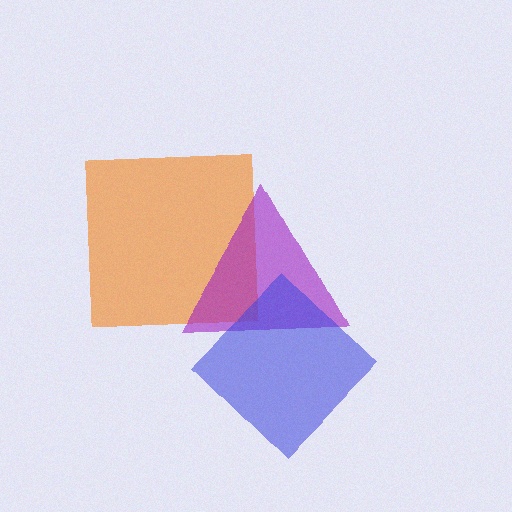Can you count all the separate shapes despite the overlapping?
Yes, there are 3 separate shapes.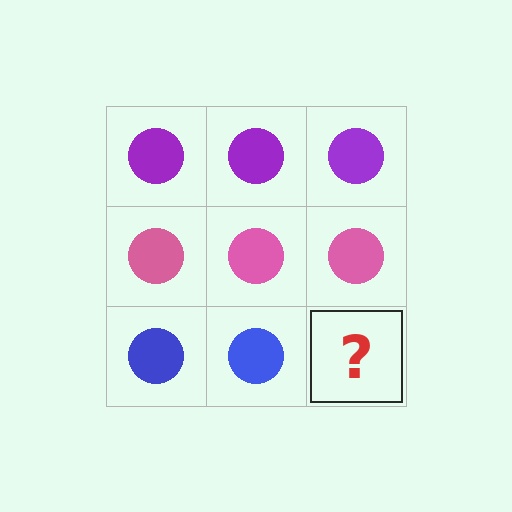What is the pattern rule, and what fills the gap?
The rule is that each row has a consistent color. The gap should be filled with a blue circle.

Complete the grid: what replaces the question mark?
The question mark should be replaced with a blue circle.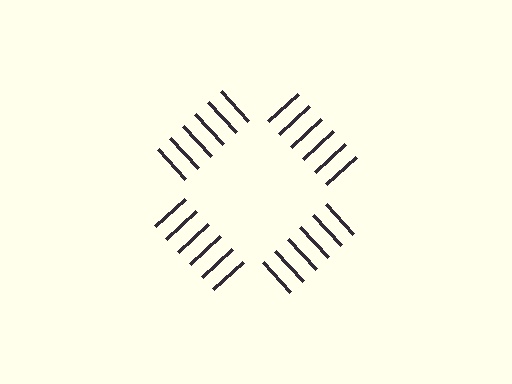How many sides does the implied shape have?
4 sides — the line-ends trace a square.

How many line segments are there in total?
24 — 6 along each of the 4 edges.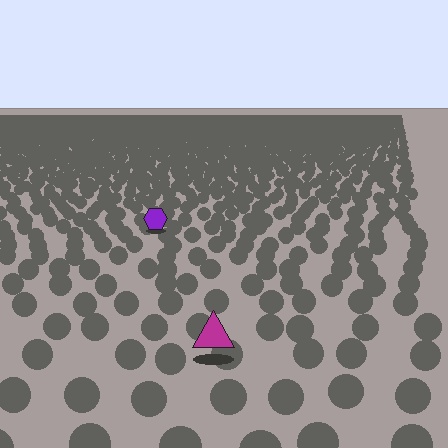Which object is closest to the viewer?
The magenta triangle is closest. The texture marks near it are larger and more spread out.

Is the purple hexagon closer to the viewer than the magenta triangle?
No. The magenta triangle is closer — you can tell from the texture gradient: the ground texture is coarser near it.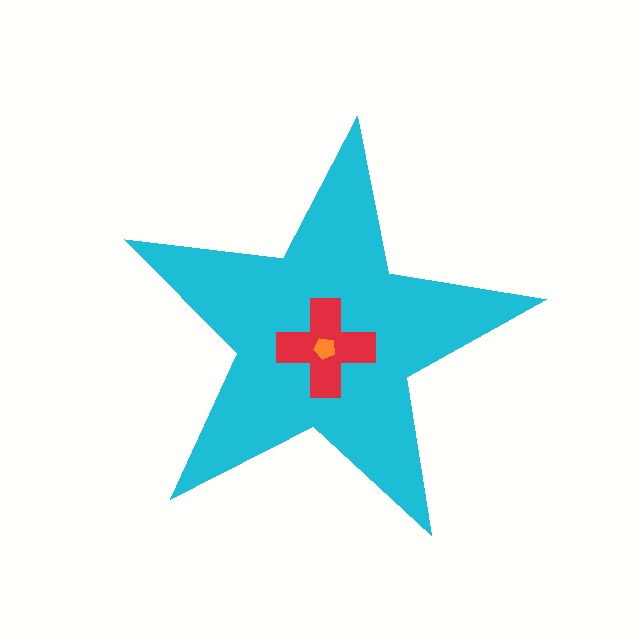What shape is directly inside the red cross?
The orange pentagon.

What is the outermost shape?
The cyan star.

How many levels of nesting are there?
3.